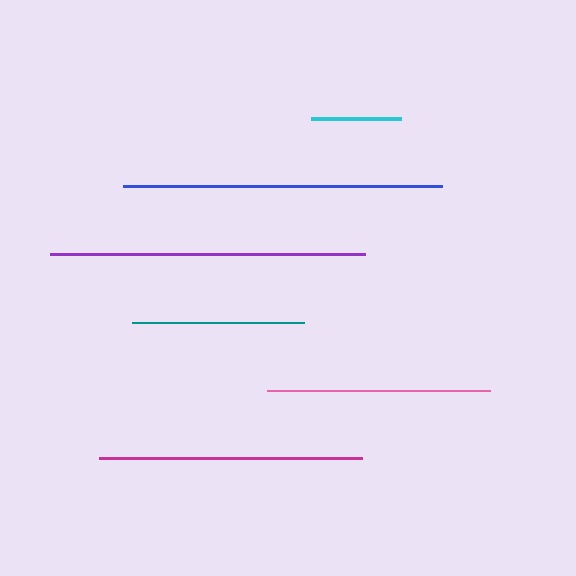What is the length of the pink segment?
The pink segment is approximately 223 pixels long.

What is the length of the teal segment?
The teal segment is approximately 173 pixels long.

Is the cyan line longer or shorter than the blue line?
The blue line is longer than the cyan line.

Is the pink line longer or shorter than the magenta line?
The magenta line is longer than the pink line.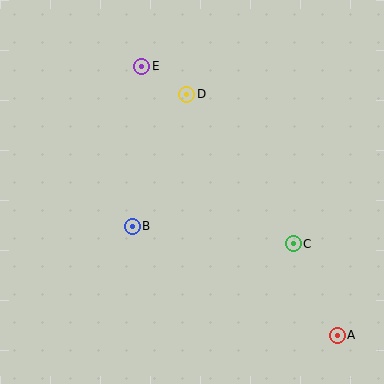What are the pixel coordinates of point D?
Point D is at (187, 94).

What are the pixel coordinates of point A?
Point A is at (337, 335).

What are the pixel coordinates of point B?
Point B is at (132, 226).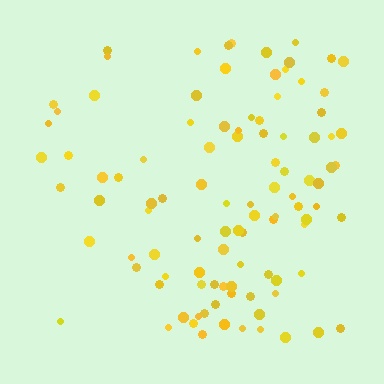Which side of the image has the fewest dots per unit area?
The left.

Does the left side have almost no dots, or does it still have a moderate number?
Still a moderate number, just noticeably fewer than the right.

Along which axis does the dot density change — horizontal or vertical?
Horizontal.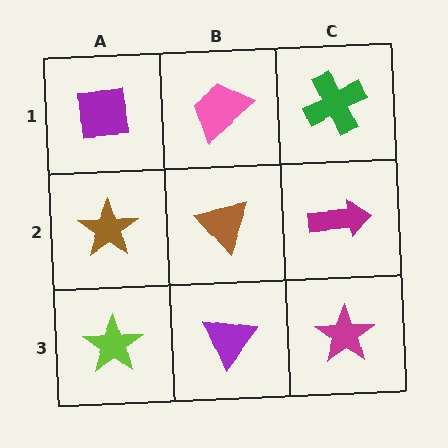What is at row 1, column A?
A purple square.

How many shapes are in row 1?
3 shapes.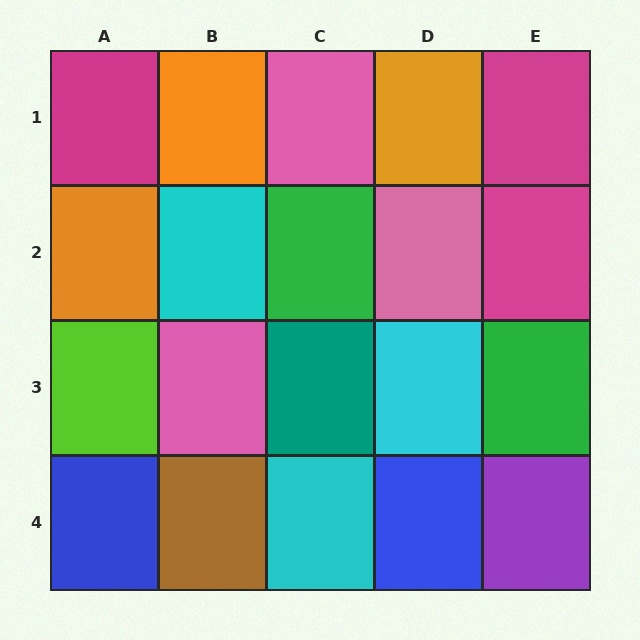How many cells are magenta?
3 cells are magenta.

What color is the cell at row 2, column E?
Magenta.